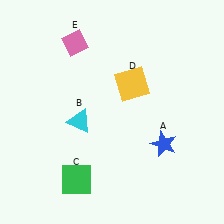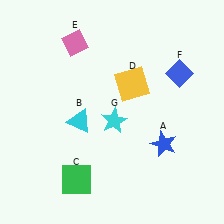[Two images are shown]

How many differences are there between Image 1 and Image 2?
There are 2 differences between the two images.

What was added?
A blue diamond (F), a cyan star (G) were added in Image 2.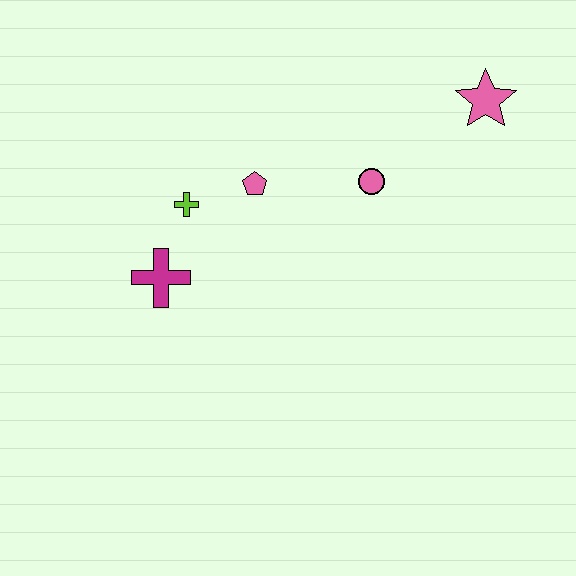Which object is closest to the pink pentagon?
The lime cross is closest to the pink pentagon.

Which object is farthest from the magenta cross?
The pink star is farthest from the magenta cross.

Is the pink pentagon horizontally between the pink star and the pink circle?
No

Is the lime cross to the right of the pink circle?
No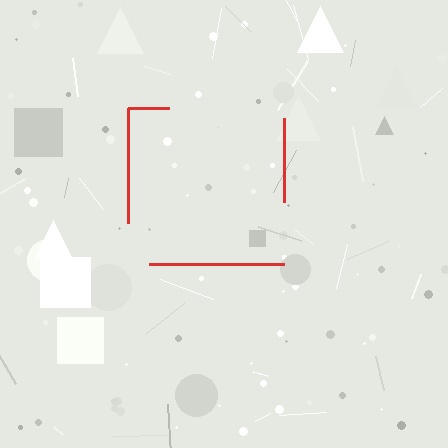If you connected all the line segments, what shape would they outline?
They would outline a square.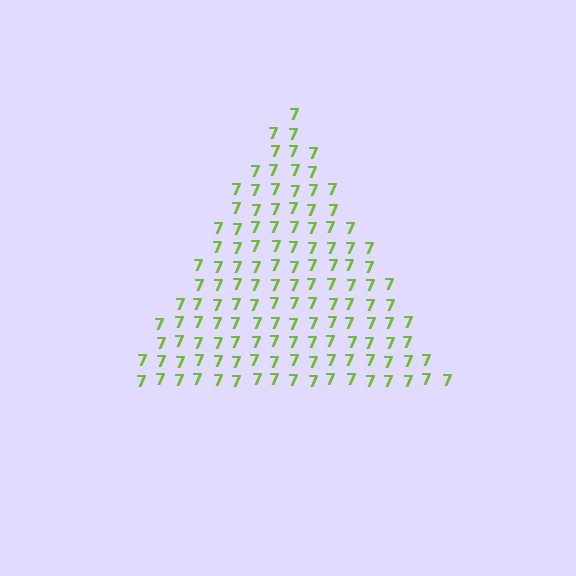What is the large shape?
The large shape is a triangle.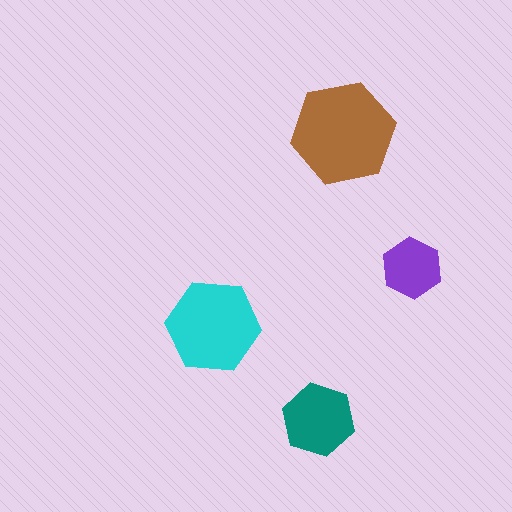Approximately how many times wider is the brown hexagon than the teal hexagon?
About 1.5 times wider.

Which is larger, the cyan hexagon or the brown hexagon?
The brown one.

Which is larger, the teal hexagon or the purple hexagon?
The teal one.